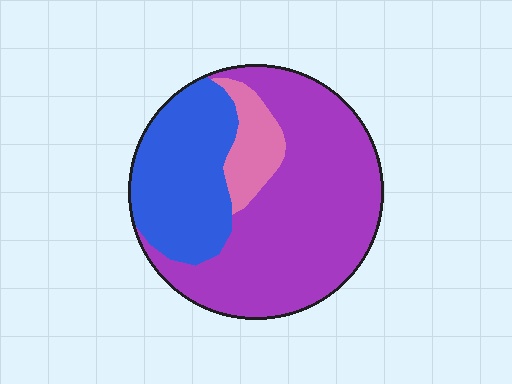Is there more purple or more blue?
Purple.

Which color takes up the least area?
Pink, at roughly 10%.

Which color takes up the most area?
Purple, at roughly 60%.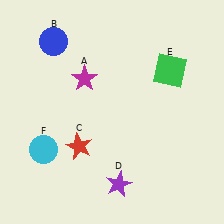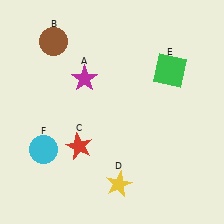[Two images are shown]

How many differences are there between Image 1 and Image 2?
There are 2 differences between the two images.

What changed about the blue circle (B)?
In Image 1, B is blue. In Image 2, it changed to brown.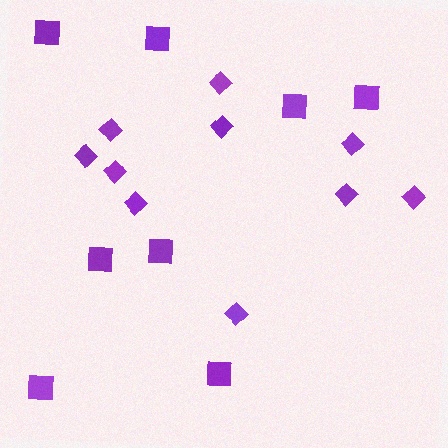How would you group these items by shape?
There are 2 groups: one group of diamonds (10) and one group of squares (8).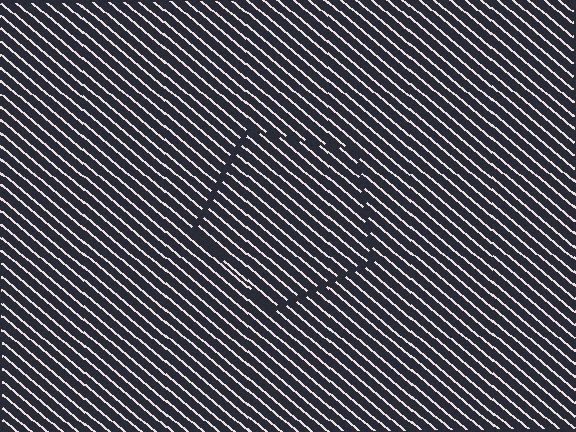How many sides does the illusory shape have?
5 sides — the line-ends trace a pentagon.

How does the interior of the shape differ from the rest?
The interior of the shape contains the same grating, shifted by half a period — the contour is defined by the phase discontinuity where line-ends from the inner and outer gratings abut.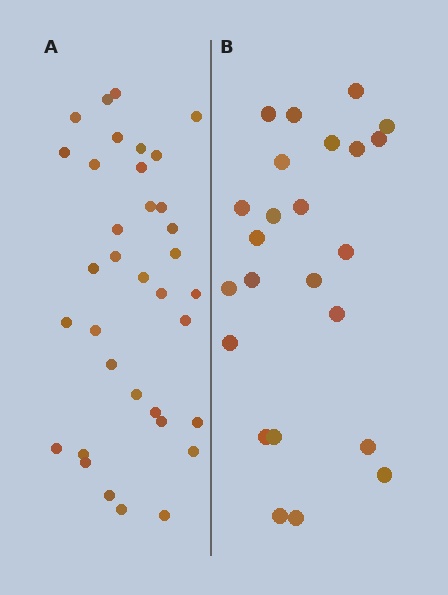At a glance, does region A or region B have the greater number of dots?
Region A (the left region) has more dots.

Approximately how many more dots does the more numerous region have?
Region A has roughly 12 or so more dots than region B.